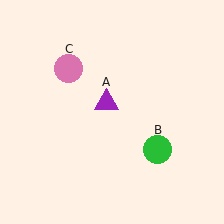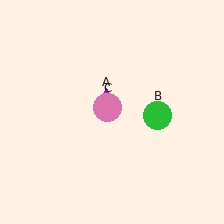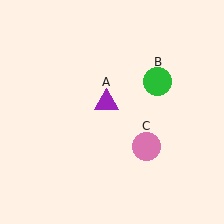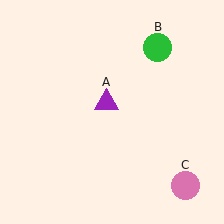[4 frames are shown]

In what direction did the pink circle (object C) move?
The pink circle (object C) moved down and to the right.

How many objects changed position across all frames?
2 objects changed position: green circle (object B), pink circle (object C).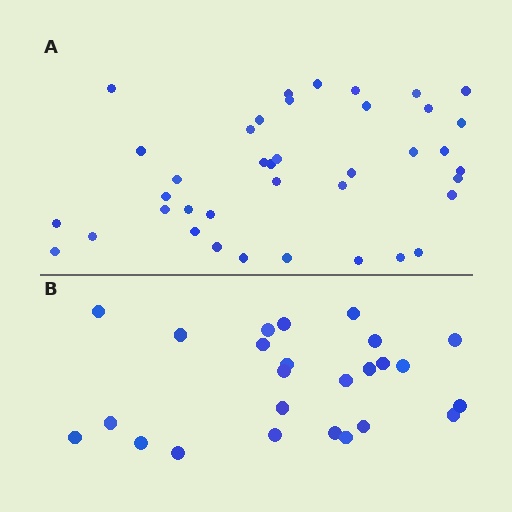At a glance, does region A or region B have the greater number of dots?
Region A (the top region) has more dots.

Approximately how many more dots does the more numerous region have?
Region A has approximately 15 more dots than region B.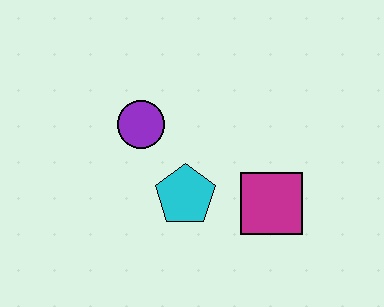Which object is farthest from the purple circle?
The magenta square is farthest from the purple circle.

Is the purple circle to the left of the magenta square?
Yes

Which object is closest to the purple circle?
The cyan pentagon is closest to the purple circle.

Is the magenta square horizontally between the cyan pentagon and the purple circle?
No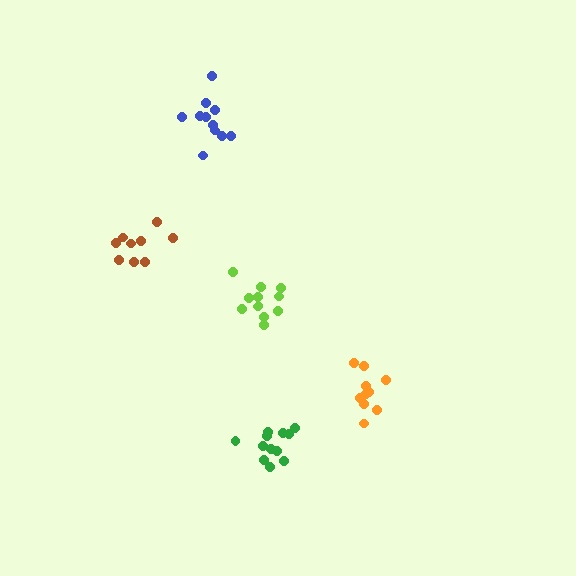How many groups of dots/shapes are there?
There are 5 groups.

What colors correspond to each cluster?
The clusters are colored: lime, blue, brown, green, orange.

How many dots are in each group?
Group 1: 12 dots, Group 2: 11 dots, Group 3: 9 dots, Group 4: 12 dots, Group 5: 10 dots (54 total).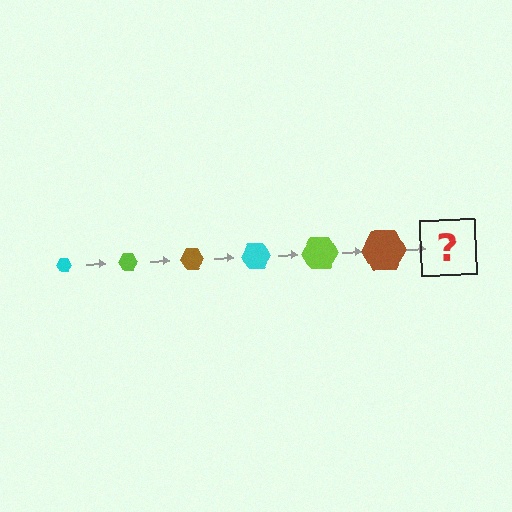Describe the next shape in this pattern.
It should be a cyan hexagon, larger than the previous one.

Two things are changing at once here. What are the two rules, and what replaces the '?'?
The two rules are that the hexagon grows larger each step and the color cycles through cyan, lime, and brown. The '?' should be a cyan hexagon, larger than the previous one.